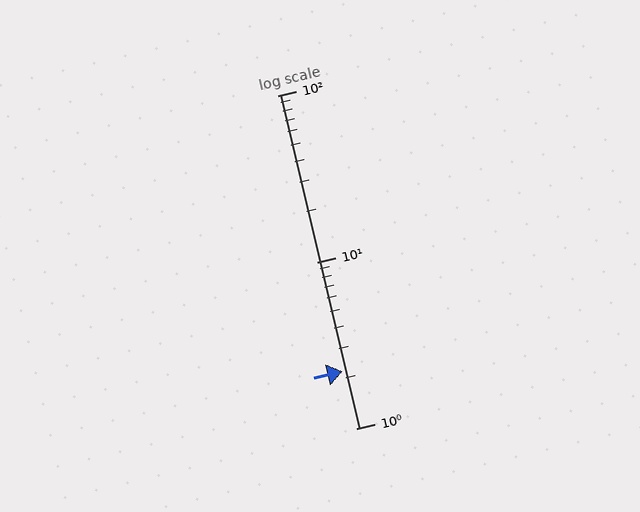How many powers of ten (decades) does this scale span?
The scale spans 2 decades, from 1 to 100.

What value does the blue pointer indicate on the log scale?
The pointer indicates approximately 2.2.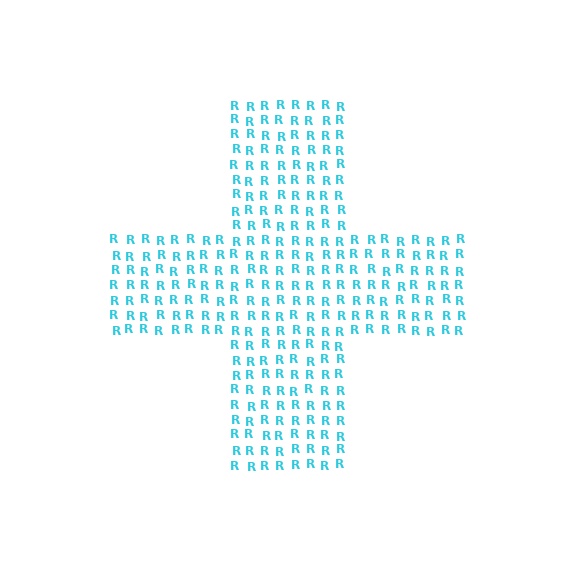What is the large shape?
The large shape is a cross.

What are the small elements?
The small elements are letter R's.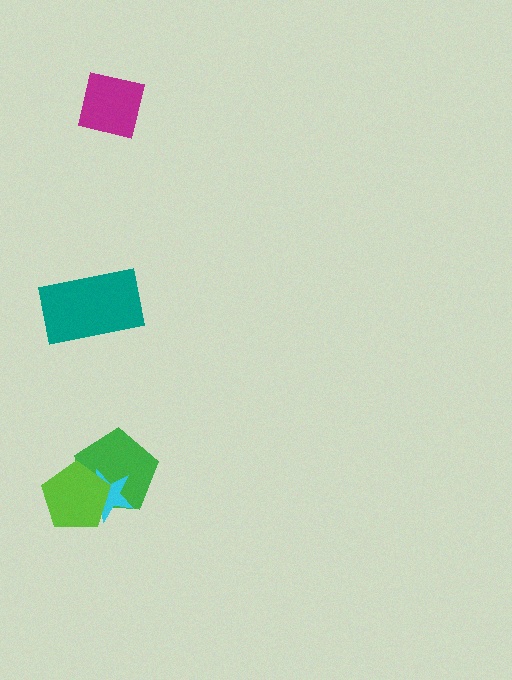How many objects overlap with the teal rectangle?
0 objects overlap with the teal rectangle.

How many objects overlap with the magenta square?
0 objects overlap with the magenta square.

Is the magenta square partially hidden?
No, no other shape covers it.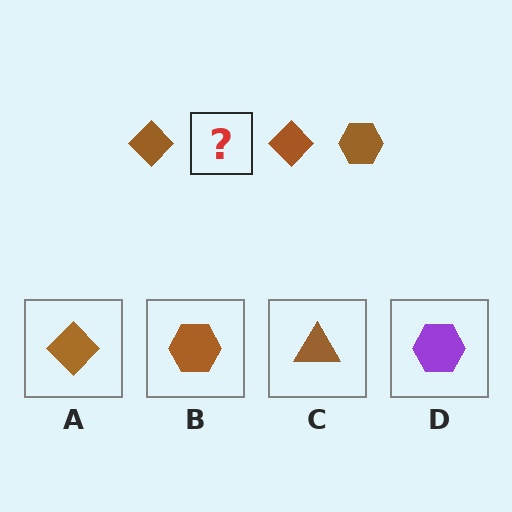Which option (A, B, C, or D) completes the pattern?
B.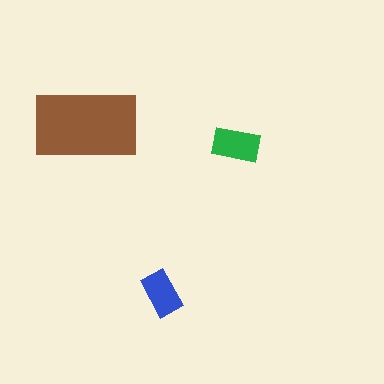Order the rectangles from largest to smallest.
the brown one, the green one, the blue one.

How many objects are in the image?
There are 3 objects in the image.